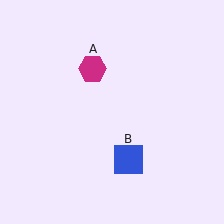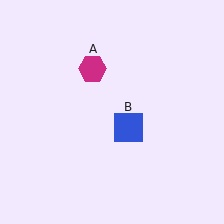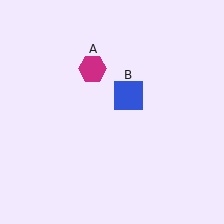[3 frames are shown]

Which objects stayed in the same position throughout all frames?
Magenta hexagon (object A) remained stationary.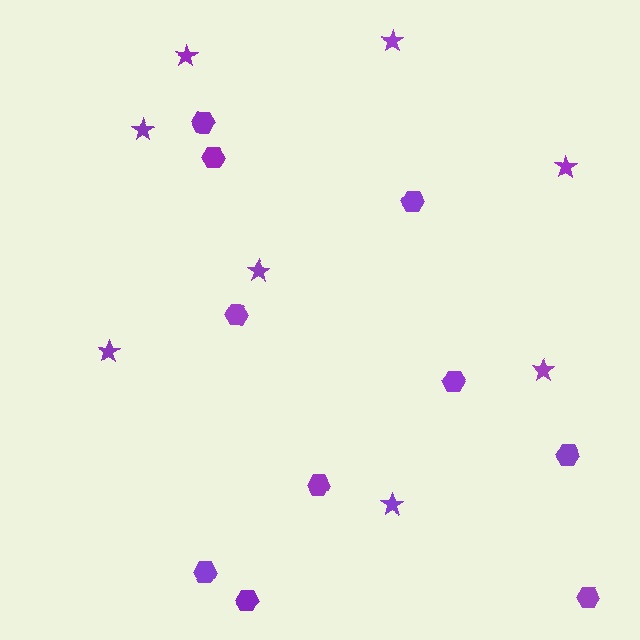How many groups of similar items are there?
There are 2 groups: one group of hexagons (10) and one group of stars (8).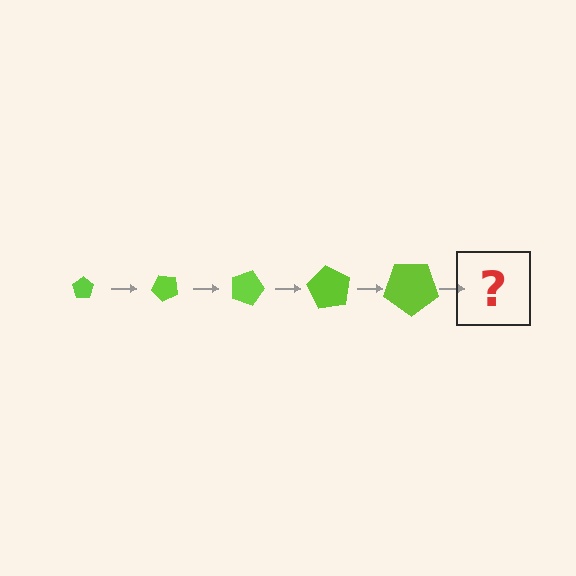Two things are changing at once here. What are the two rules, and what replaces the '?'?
The two rules are that the pentagon grows larger each step and it rotates 45 degrees each step. The '?' should be a pentagon, larger than the previous one and rotated 225 degrees from the start.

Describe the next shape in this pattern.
It should be a pentagon, larger than the previous one and rotated 225 degrees from the start.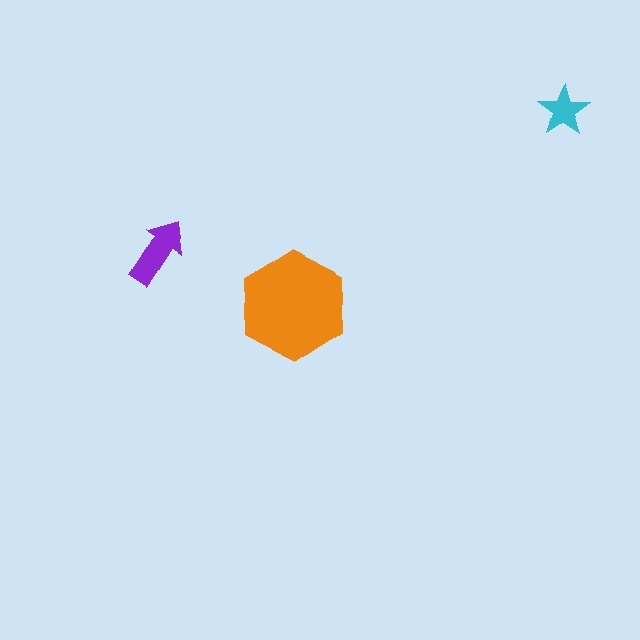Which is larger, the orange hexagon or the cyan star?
The orange hexagon.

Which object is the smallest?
The cyan star.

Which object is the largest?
The orange hexagon.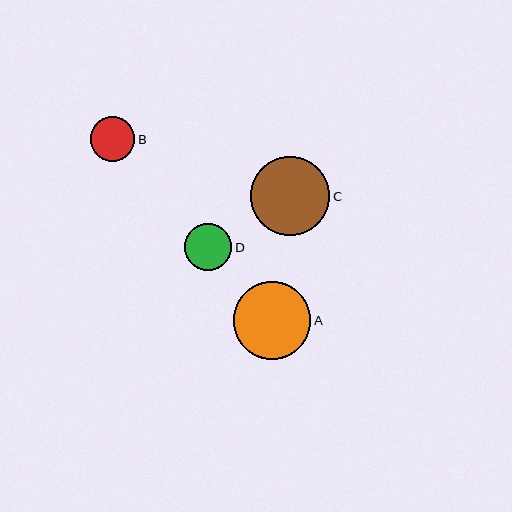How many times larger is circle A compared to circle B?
Circle A is approximately 1.7 times the size of circle B.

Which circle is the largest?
Circle C is the largest with a size of approximately 79 pixels.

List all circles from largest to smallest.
From largest to smallest: C, A, D, B.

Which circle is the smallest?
Circle B is the smallest with a size of approximately 44 pixels.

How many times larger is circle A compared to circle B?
Circle A is approximately 1.7 times the size of circle B.